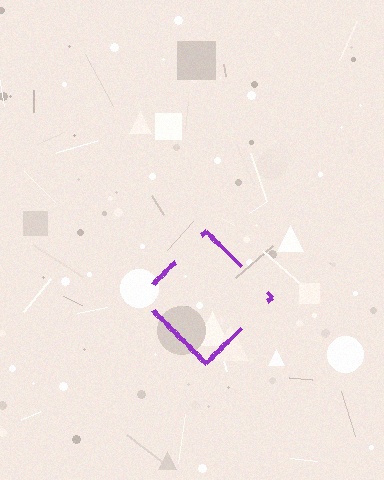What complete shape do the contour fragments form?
The contour fragments form a diamond.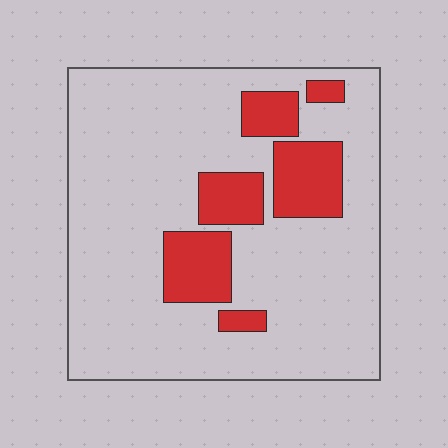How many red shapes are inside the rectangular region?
6.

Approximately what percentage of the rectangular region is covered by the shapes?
Approximately 20%.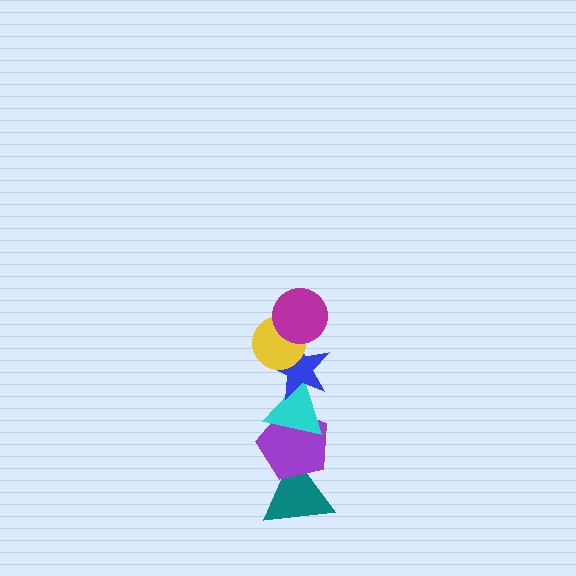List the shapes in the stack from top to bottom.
From top to bottom: the magenta circle, the yellow circle, the blue star, the cyan triangle, the purple pentagon, the teal triangle.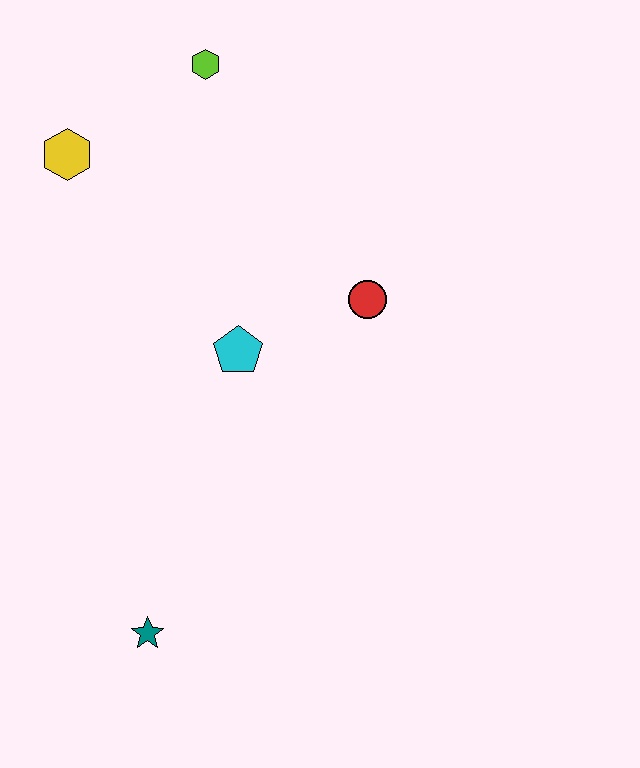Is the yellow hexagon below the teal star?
No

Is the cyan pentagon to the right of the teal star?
Yes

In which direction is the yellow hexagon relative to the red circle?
The yellow hexagon is to the left of the red circle.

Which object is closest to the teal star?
The cyan pentagon is closest to the teal star.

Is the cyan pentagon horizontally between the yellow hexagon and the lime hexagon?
No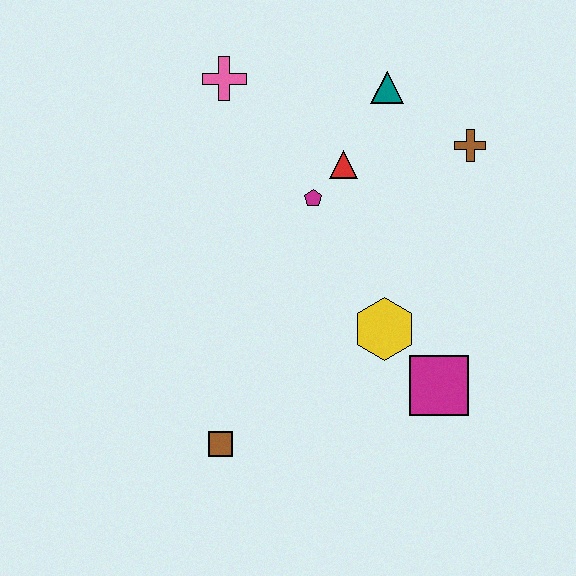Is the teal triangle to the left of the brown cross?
Yes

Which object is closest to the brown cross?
The teal triangle is closest to the brown cross.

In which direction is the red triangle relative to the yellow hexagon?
The red triangle is above the yellow hexagon.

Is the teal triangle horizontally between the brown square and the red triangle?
No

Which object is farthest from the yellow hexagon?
The pink cross is farthest from the yellow hexagon.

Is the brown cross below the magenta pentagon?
No